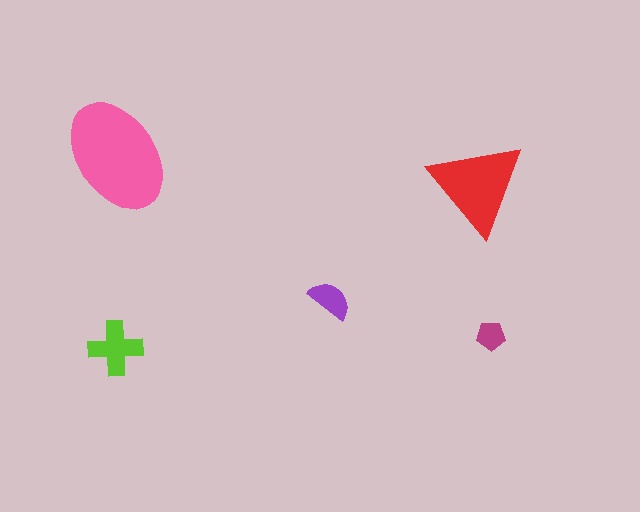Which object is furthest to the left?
The lime cross is leftmost.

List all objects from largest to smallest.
The pink ellipse, the red triangle, the lime cross, the purple semicircle, the magenta pentagon.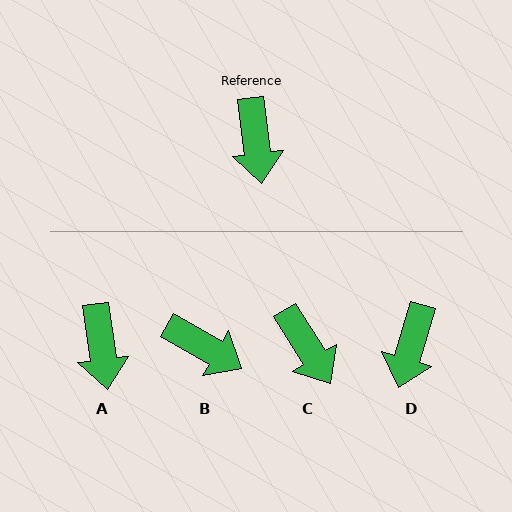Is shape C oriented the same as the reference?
No, it is off by about 24 degrees.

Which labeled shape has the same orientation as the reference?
A.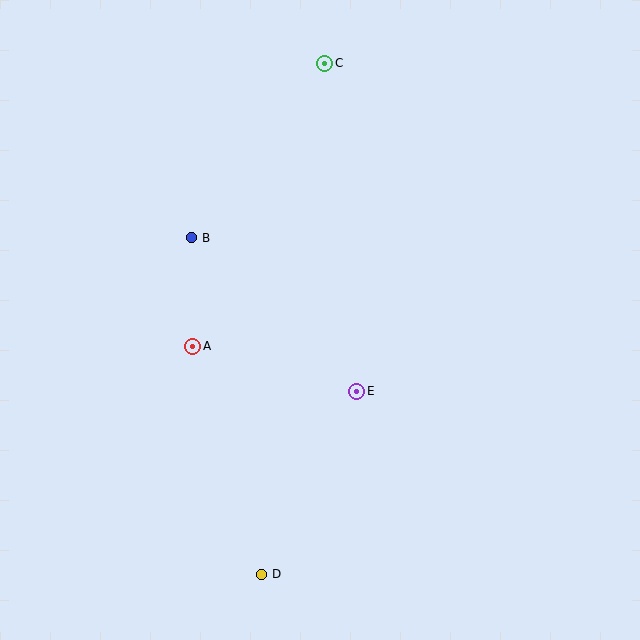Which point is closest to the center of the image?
Point E at (357, 391) is closest to the center.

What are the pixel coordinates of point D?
Point D is at (262, 574).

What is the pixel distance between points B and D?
The distance between B and D is 343 pixels.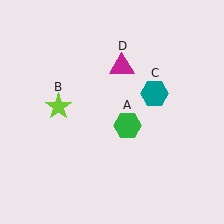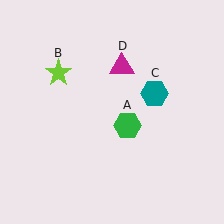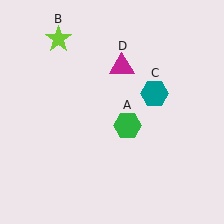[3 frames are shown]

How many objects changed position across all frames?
1 object changed position: lime star (object B).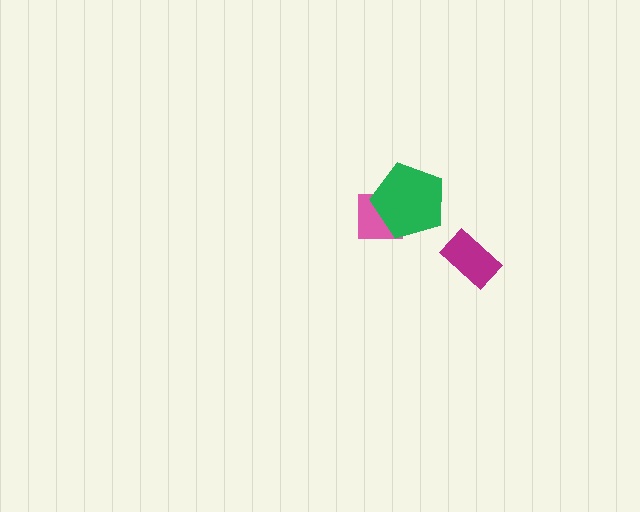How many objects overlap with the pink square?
1 object overlaps with the pink square.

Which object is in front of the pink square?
The green pentagon is in front of the pink square.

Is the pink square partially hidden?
Yes, it is partially covered by another shape.